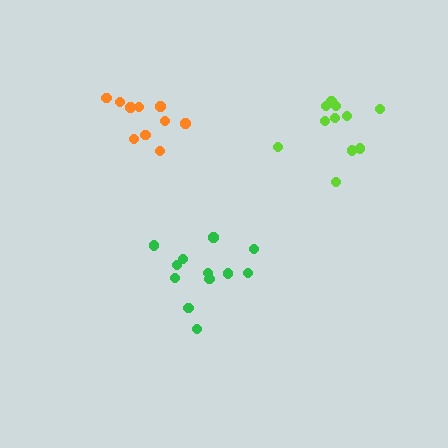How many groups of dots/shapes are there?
There are 3 groups.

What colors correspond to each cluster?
The clusters are colored: lime, orange, green.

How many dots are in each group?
Group 1: 11 dots, Group 2: 10 dots, Group 3: 12 dots (33 total).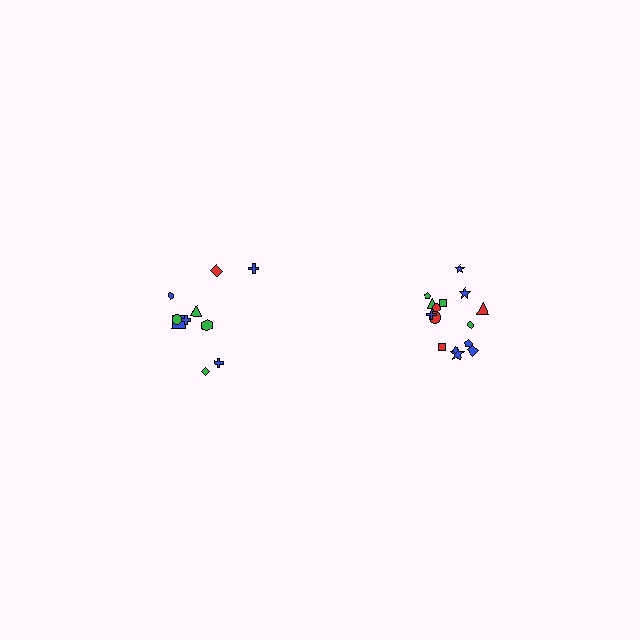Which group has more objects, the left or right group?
The right group.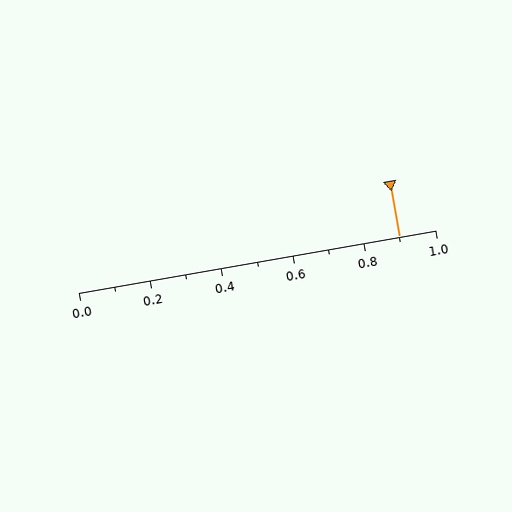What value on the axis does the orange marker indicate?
The marker indicates approximately 0.9.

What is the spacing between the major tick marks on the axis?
The major ticks are spaced 0.2 apart.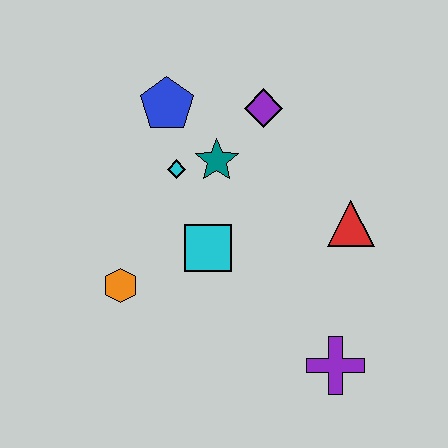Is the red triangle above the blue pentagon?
No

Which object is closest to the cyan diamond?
The teal star is closest to the cyan diamond.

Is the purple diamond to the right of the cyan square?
Yes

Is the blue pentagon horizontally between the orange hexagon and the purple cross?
Yes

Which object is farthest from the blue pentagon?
The purple cross is farthest from the blue pentagon.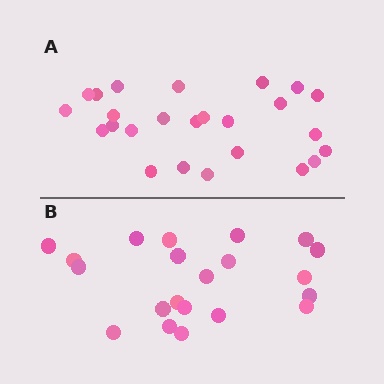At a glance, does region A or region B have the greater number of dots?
Region A (the top region) has more dots.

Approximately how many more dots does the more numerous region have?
Region A has about 4 more dots than region B.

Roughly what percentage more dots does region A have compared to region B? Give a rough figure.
About 20% more.